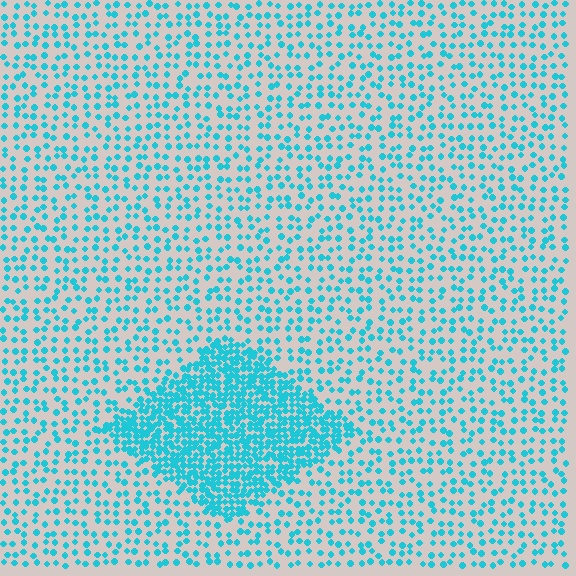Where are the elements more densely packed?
The elements are more densely packed inside the diamond boundary.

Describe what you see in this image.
The image contains small cyan elements arranged at two different densities. A diamond-shaped region is visible where the elements are more densely packed than the surrounding area.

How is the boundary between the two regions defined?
The boundary is defined by a change in element density (approximately 2.9x ratio). All elements are the same color, size, and shape.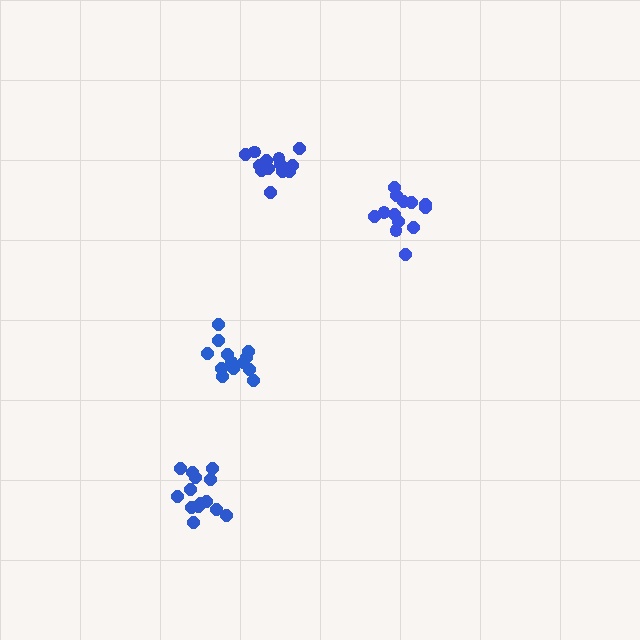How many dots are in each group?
Group 1: 14 dots, Group 2: 13 dots, Group 3: 13 dots, Group 4: 14 dots (54 total).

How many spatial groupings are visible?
There are 4 spatial groupings.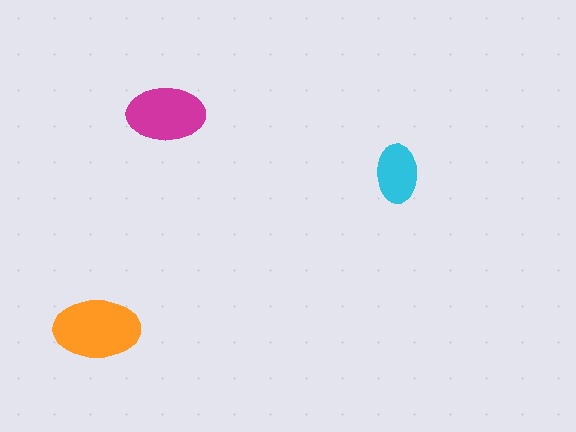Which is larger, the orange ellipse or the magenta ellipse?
The orange one.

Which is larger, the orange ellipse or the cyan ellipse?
The orange one.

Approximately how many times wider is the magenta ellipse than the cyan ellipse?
About 1.5 times wider.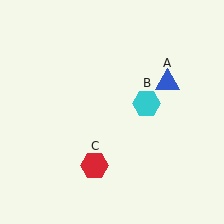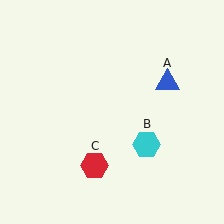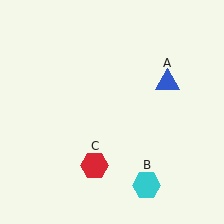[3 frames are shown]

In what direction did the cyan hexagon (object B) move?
The cyan hexagon (object B) moved down.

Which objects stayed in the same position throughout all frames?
Blue triangle (object A) and red hexagon (object C) remained stationary.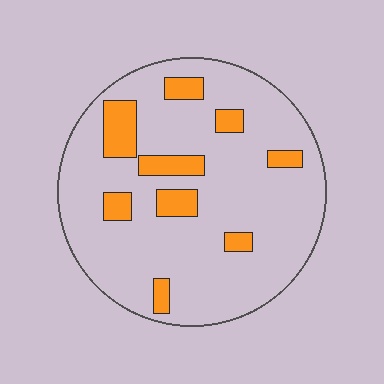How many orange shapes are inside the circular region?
9.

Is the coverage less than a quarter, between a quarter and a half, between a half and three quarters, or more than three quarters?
Less than a quarter.